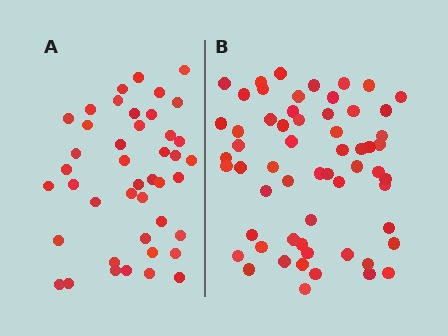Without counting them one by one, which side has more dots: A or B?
Region B (the right region) has more dots.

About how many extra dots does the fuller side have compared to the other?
Region B has approximately 15 more dots than region A.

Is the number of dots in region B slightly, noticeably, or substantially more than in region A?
Region B has noticeably more, but not dramatically so. The ratio is roughly 1.4 to 1.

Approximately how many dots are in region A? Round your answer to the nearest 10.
About 40 dots. (The exact count is 43, which rounds to 40.)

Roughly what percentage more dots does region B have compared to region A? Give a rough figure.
About 35% more.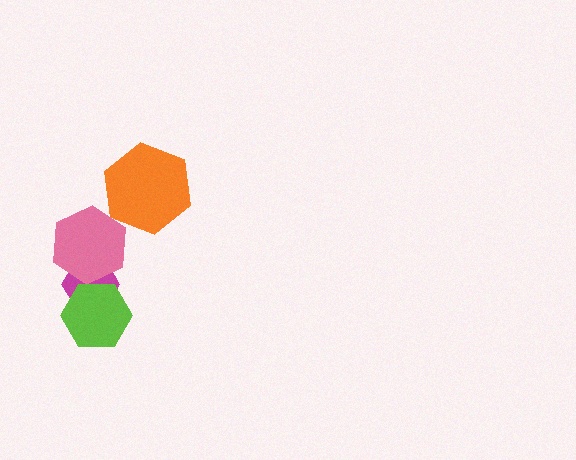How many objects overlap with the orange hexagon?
0 objects overlap with the orange hexagon.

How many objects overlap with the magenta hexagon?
2 objects overlap with the magenta hexagon.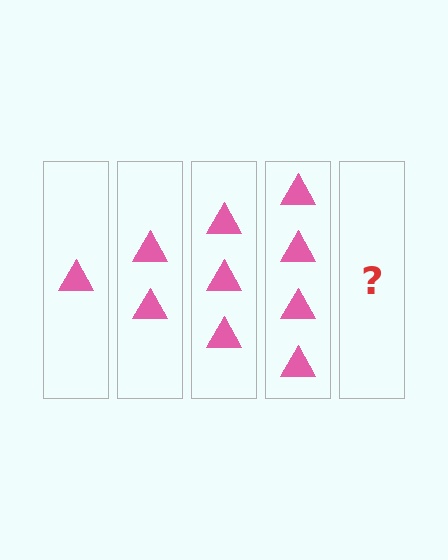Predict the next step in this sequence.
The next step is 5 triangles.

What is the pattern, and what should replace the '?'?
The pattern is that each step adds one more triangle. The '?' should be 5 triangles.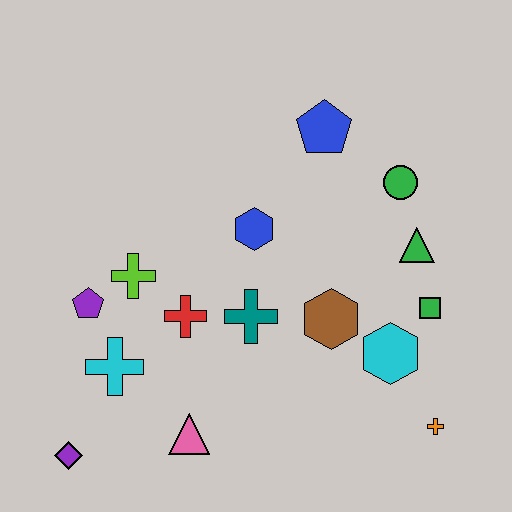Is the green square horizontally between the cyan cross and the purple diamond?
No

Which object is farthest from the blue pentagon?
The purple diamond is farthest from the blue pentagon.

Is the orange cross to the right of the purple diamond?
Yes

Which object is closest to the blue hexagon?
The teal cross is closest to the blue hexagon.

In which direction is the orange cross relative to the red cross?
The orange cross is to the right of the red cross.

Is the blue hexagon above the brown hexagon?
Yes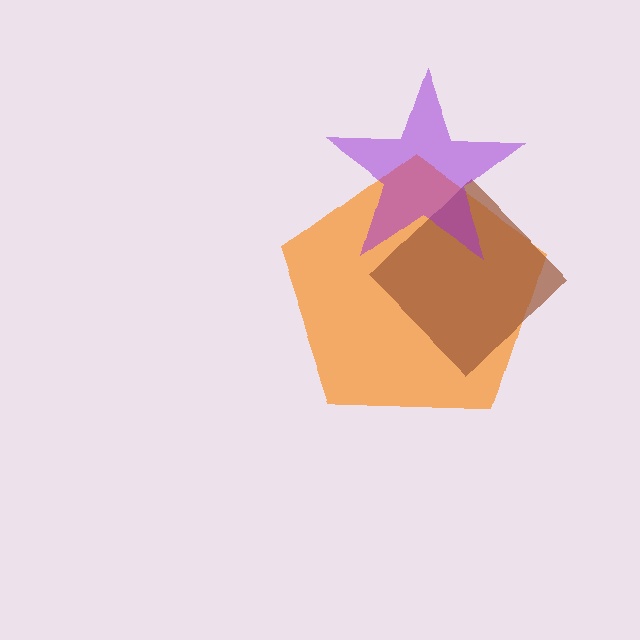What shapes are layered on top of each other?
The layered shapes are: an orange pentagon, a brown diamond, a purple star.